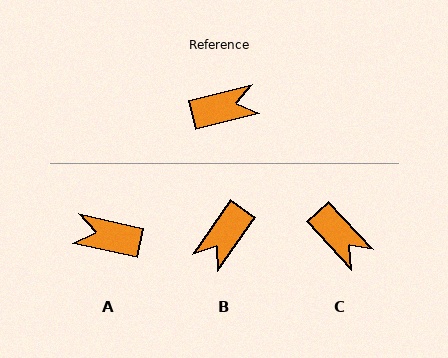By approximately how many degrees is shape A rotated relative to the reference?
Approximately 153 degrees counter-clockwise.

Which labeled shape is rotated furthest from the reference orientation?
A, about 153 degrees away.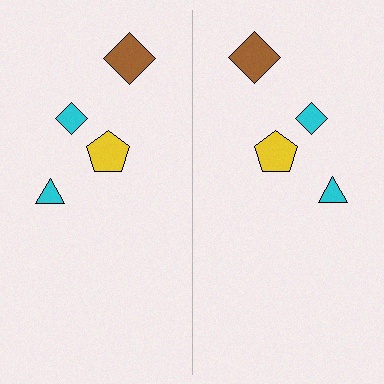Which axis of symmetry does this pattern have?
The pattern has a vertical axis of symmetry running through the center of the image.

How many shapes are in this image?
There are 8 shapes in this image.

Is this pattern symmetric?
Yes, this pattern has bilateral (reflection) symmetry.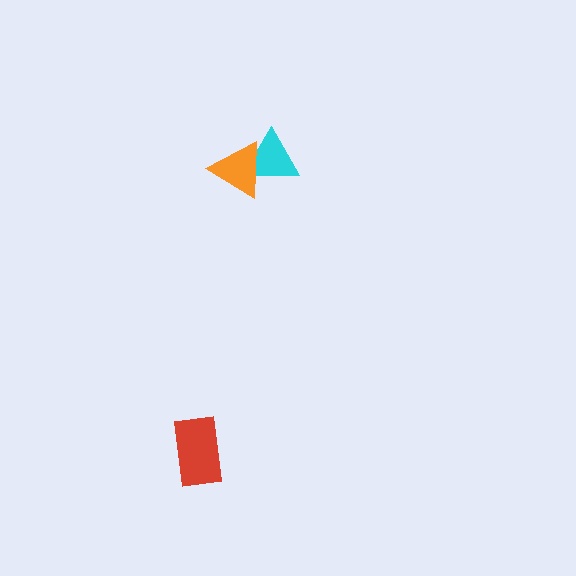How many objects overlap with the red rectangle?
0 objects overlap with the red rectangle.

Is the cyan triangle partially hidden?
Yes, it is partially covered by another shape.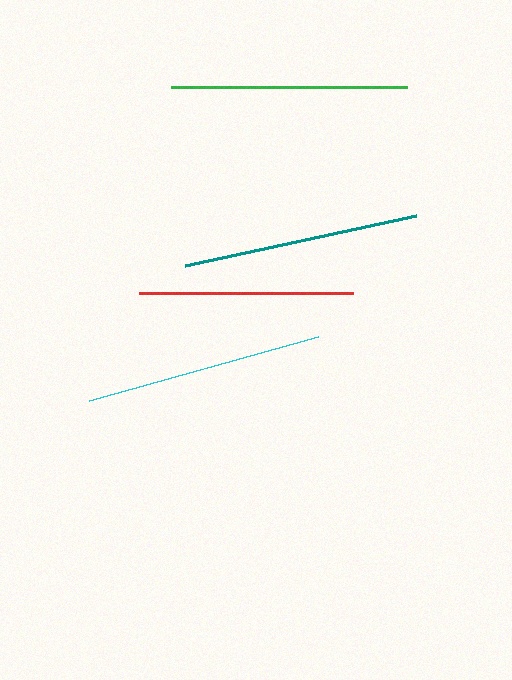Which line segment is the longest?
The cyan line is the longest at approximately 238 pixels.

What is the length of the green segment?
The green segment is approximately 236 pixels long.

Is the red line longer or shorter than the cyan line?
The cyan line is longer than the red line.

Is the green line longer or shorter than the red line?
The green line is longer than the red line.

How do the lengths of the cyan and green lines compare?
The cyan and green lines are approximately the same length.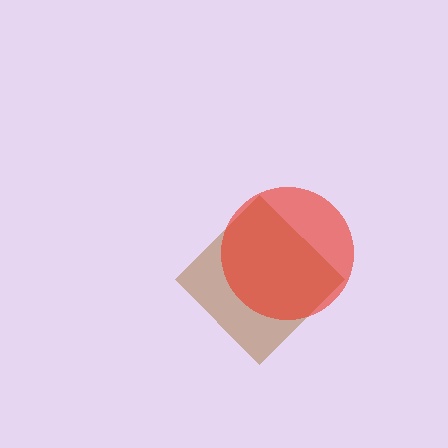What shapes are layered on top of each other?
The layered shapes are: a brown diamond, a red circle.